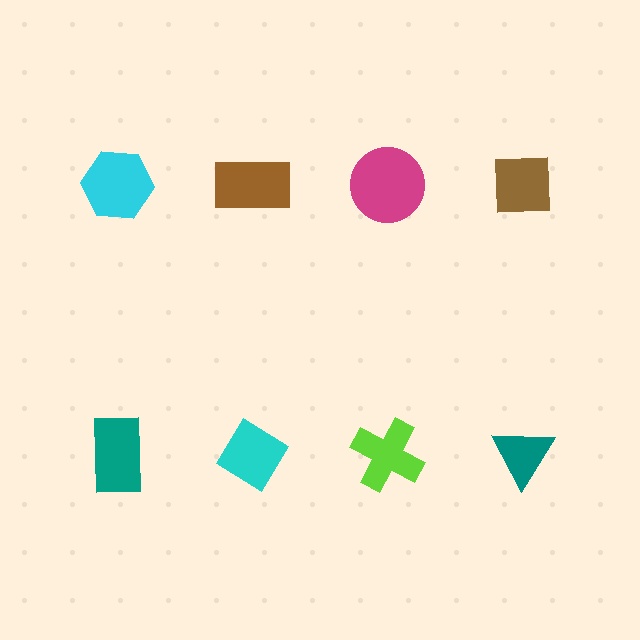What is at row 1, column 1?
A cyan hexagon.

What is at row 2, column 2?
A cyan diamond.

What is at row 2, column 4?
A teal triangle.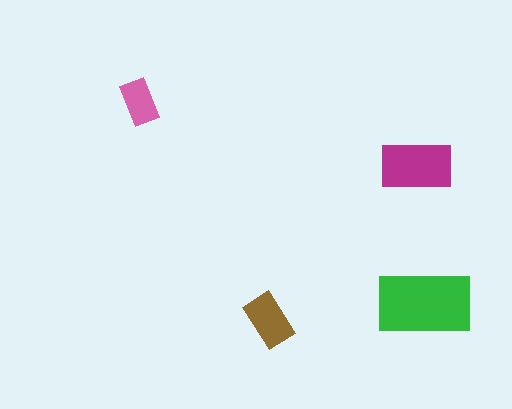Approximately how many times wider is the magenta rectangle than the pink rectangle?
About 1.5 times wider.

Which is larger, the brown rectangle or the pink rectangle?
The brown one.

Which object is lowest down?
The brown rectangle is bottommost.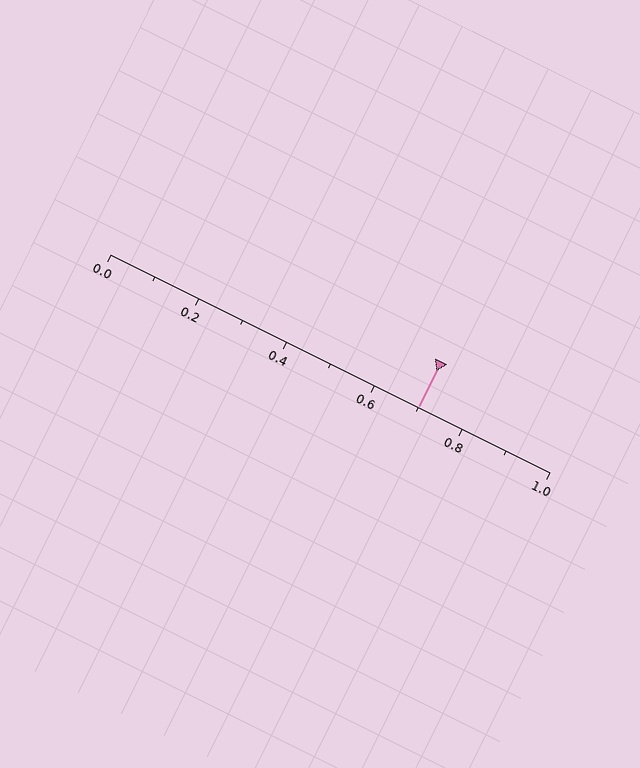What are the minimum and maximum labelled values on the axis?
The axis runs from 0.0 to 1.0.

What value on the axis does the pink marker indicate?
The marker indicates approximately 0.7.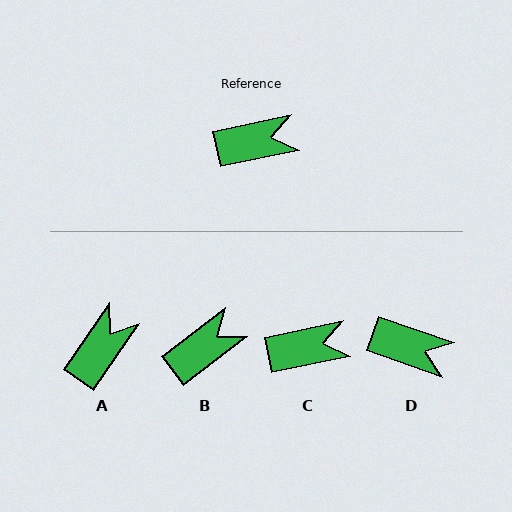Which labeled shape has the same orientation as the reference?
C.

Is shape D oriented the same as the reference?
No, it is off by about 31 degrees.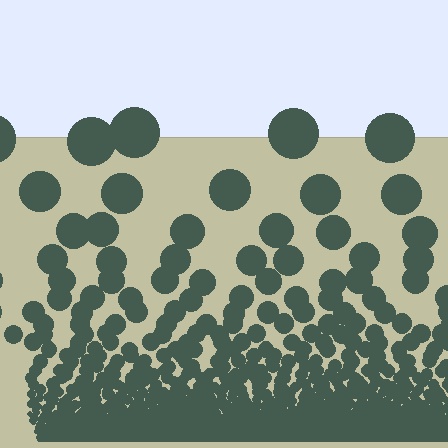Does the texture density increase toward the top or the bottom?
Density increases toward the bottom.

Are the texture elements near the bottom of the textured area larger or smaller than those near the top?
Smaller. The gradient is inverted — elements near the bottom are smaller and denser.